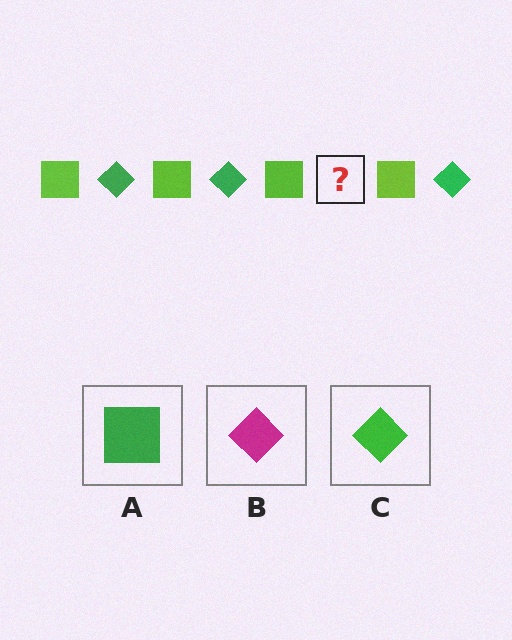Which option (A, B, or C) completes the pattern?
C.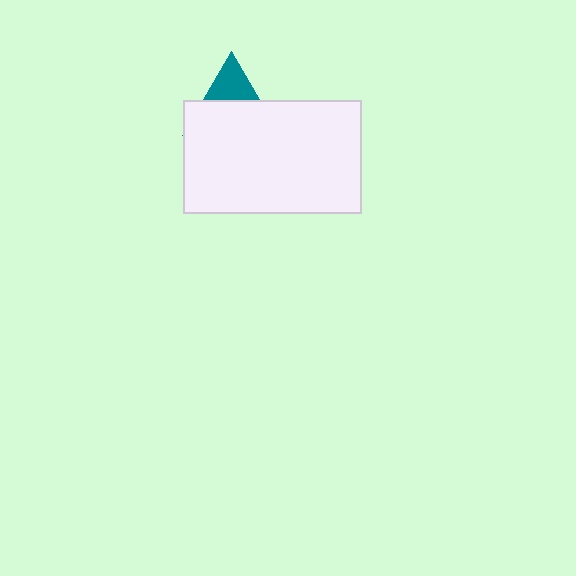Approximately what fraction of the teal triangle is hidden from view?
Roughly 67% of the teal triangle is hidden behind the white rectangle.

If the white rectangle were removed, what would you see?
You would see the complete teal triangle.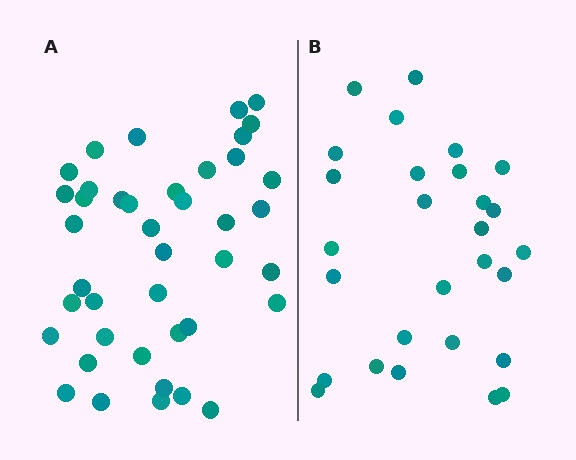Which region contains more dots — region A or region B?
Region A (the left region) has more dots.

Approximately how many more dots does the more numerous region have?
Region A has approximately 15 more dots than region B.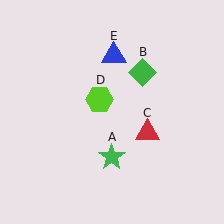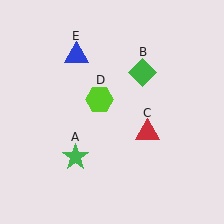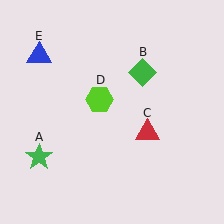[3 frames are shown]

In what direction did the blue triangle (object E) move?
The blue triangle (object E) moved left.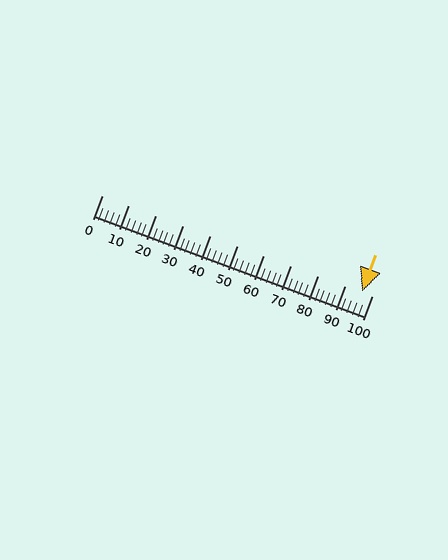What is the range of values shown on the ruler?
The ruler shows values from 0 to 100.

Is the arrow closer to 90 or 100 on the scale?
The arrow is closer to 100.